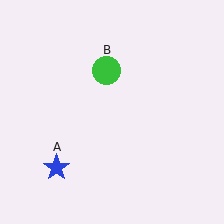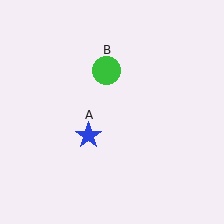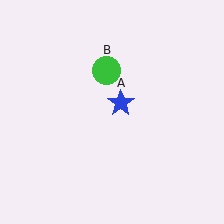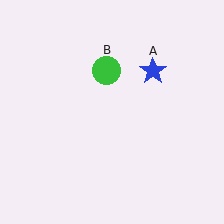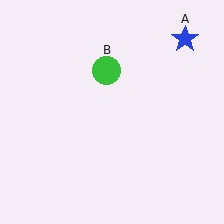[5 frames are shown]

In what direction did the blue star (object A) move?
The blue star (object A) moved up and to the right.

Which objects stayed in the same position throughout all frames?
Green circle (object B) remained stationary.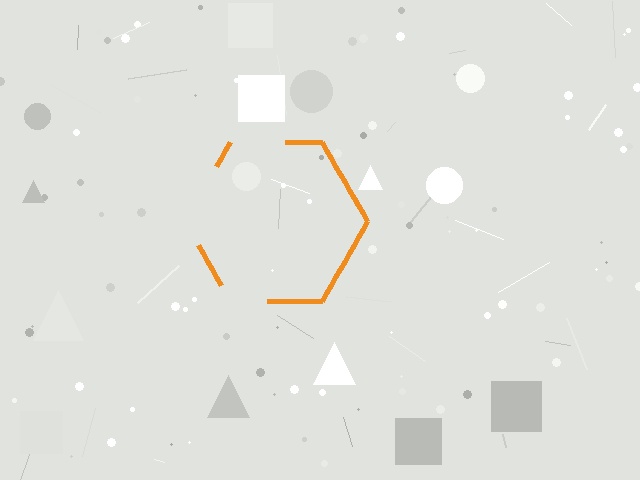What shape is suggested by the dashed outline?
The dashed outline suggests a hexagon.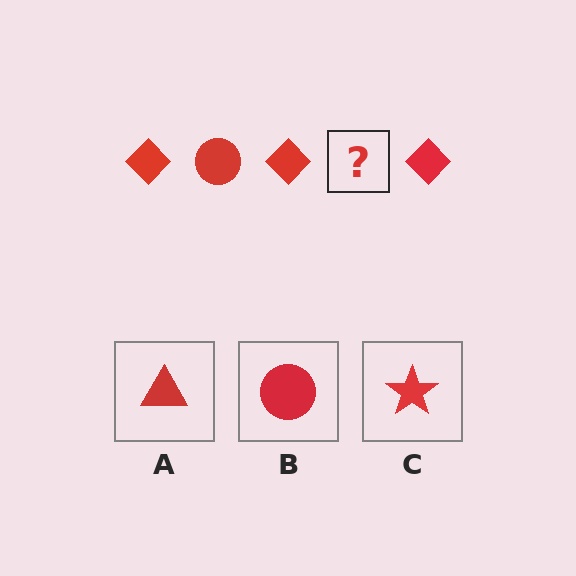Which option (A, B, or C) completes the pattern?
B.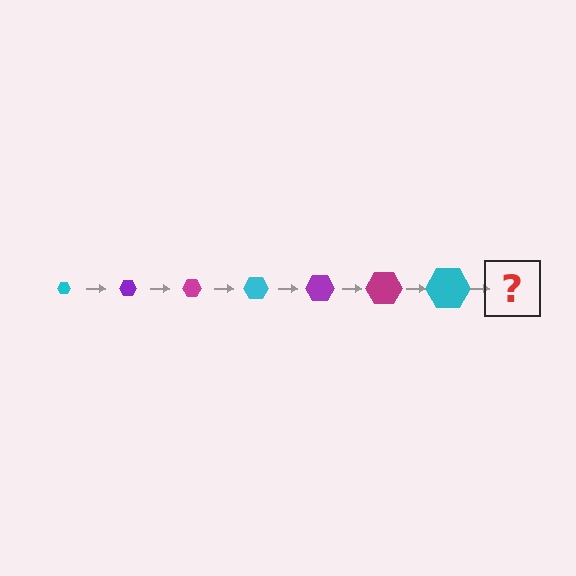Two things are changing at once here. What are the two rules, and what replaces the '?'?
The two rules are that the hexagon grows larger each step and the color cycles through cyan, purple, and magenta. The '?' should be a purple hexagon, larger than the previous one.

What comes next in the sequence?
The next element should be a purple hexagon, larger than the previous one.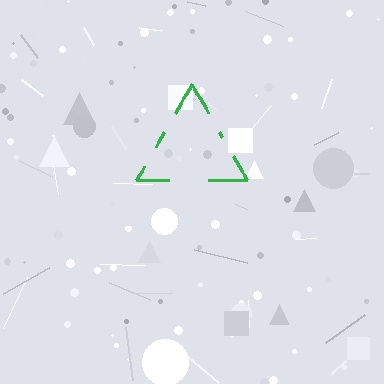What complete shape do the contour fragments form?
The contour fragments form a triangle.